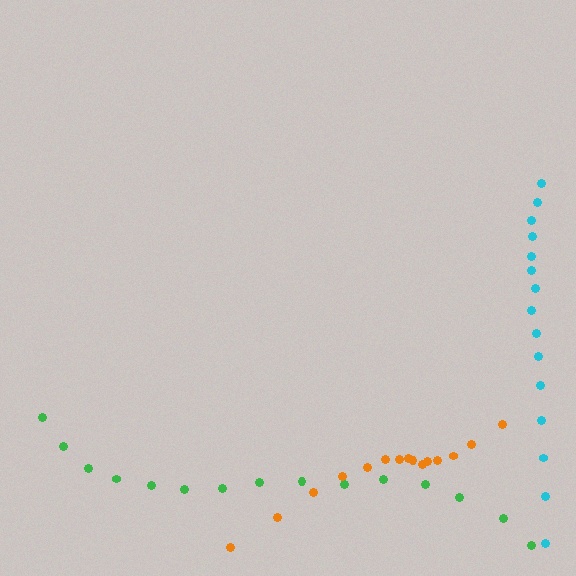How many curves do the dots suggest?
There are 3 distinct paths.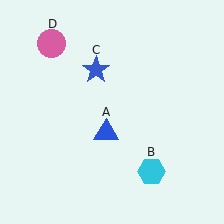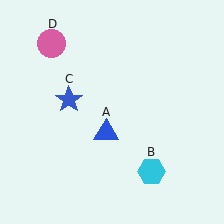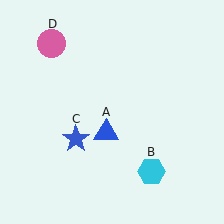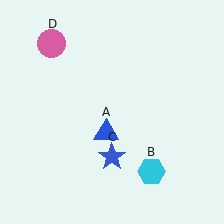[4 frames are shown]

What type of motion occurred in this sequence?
The blue star (object C) rotated counterclockwise around the center of the scene.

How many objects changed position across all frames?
1 object changed position: blue star (object C).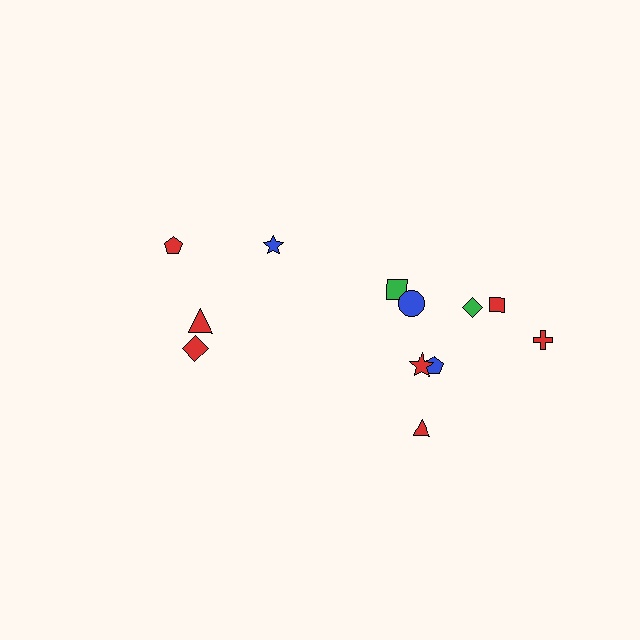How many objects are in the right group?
There are 8 objects.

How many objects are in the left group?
There are 4 objects.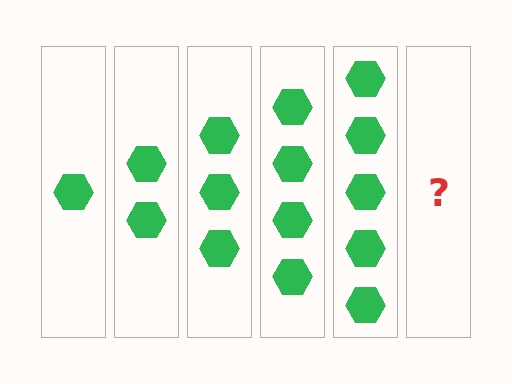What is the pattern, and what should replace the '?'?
The pattern is that each step adds one more hexagon. The '?' should be 6 hexagons.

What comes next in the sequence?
The next element should be 6 hexagons.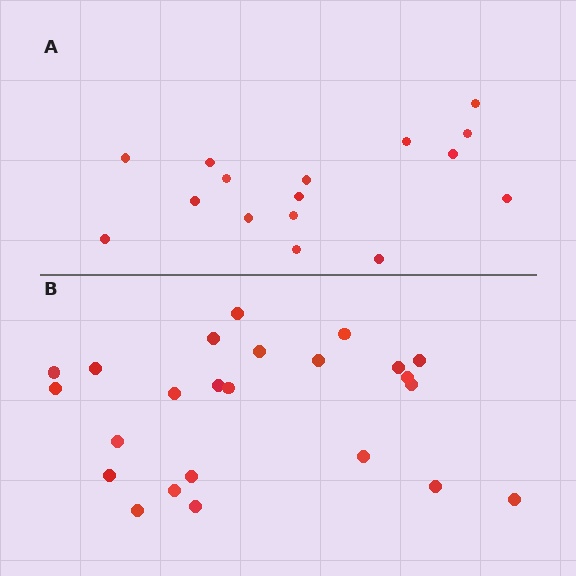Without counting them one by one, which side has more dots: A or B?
Region B (the bottom region) has more dots.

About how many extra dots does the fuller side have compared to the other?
Region B has roughly 8 or so more dots than region A.